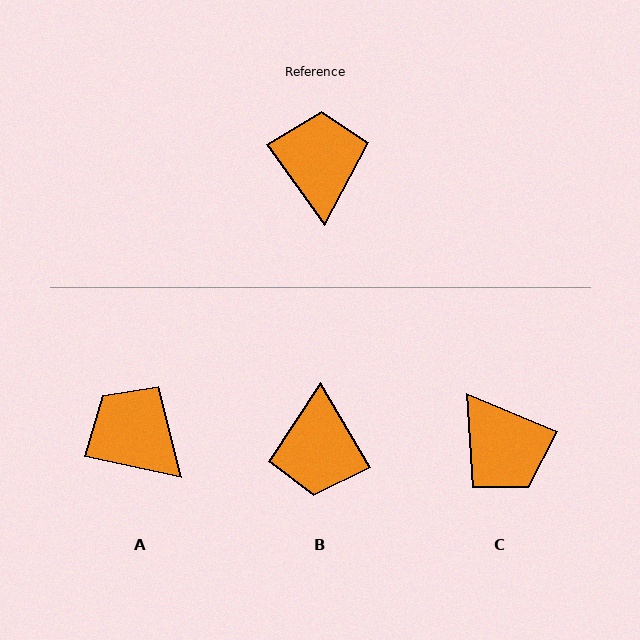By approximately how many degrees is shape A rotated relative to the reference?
Approximately 42 degrees counter-clockwise.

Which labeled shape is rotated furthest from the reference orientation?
B, about 175 degrees away.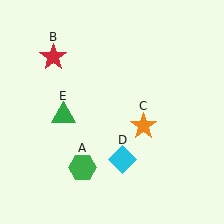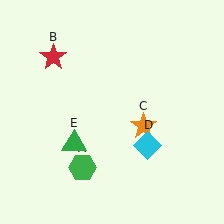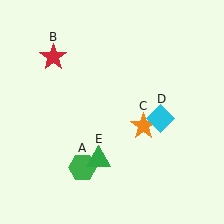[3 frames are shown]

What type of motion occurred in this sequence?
The cyan diamond (object D), green triangle (object E) rotated counterclockwise around the center of the scene.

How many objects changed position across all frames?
2 objects changed position: cyan diamond (object D), green triangle (object E).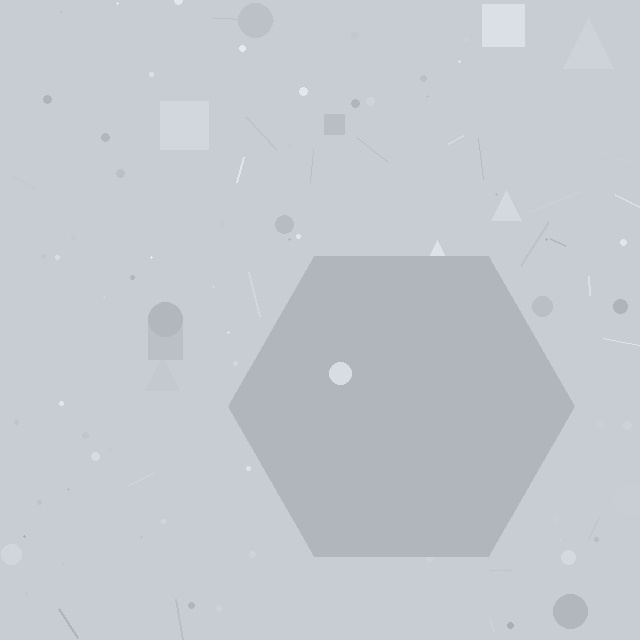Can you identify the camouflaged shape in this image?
The camouflaged shape is a hexagon.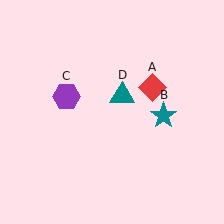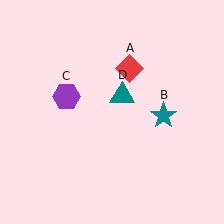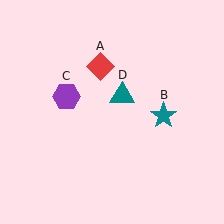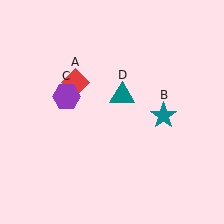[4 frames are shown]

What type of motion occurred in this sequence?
The red diamond (object A) rotated counterclockwise around the center of the scene.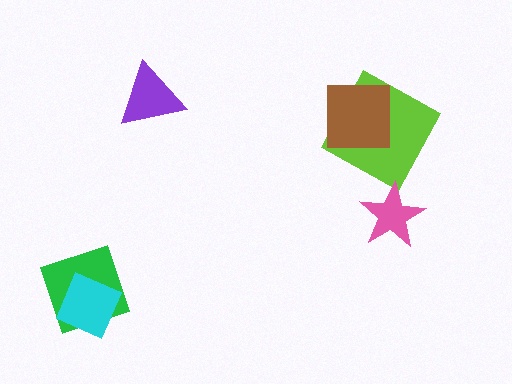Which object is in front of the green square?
The cyan diamond is in front of the green square.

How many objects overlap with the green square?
1 object overlaps with the green square.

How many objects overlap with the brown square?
1 object overlaps with the brown square.